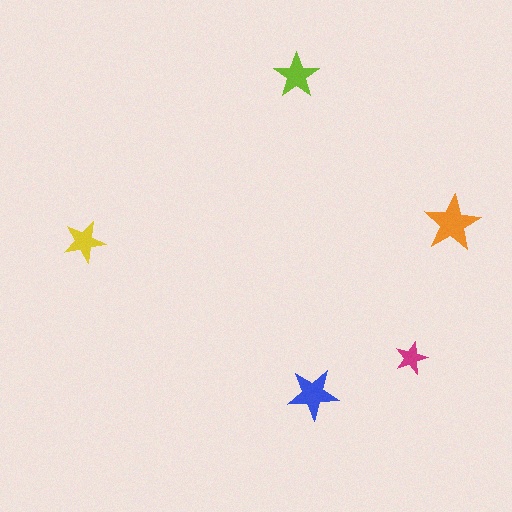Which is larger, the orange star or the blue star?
The orange one.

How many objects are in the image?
There are 5 objects in the image.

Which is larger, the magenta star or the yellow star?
The yellow one.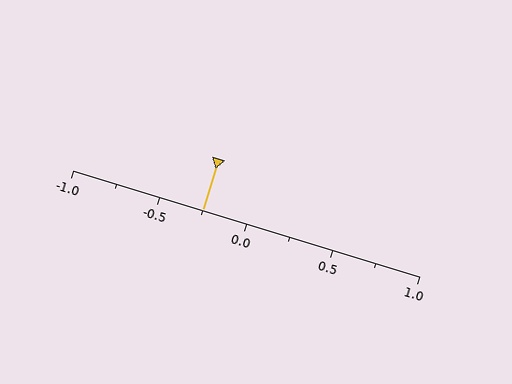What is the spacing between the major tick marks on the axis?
The major ticks are spaced 0.5 apart.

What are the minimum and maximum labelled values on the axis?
The axis runs from -1.0 to 1.0.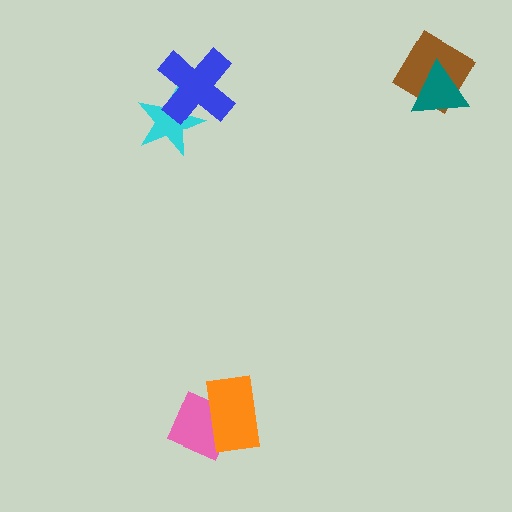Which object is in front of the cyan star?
The blue cross is in front of the cyan star.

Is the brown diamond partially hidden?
Yes, it is partially covered by another shape.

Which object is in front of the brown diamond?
The teal triangle is in front of the brown diamond.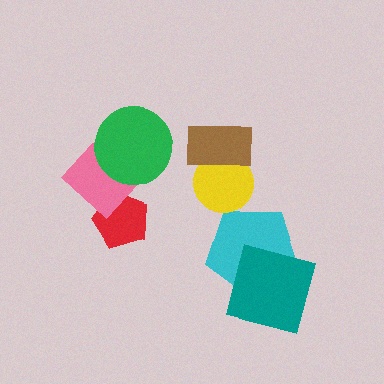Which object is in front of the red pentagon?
The pink diamond is in front of the red pentagon.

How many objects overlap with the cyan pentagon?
1 object overlaps with the cyan pentagon.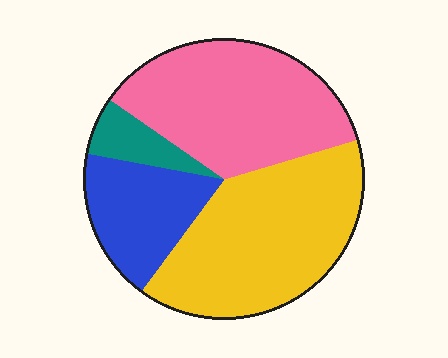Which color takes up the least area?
Teal, at roughly 5%.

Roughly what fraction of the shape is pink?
Pink covers around 35% of the shape.